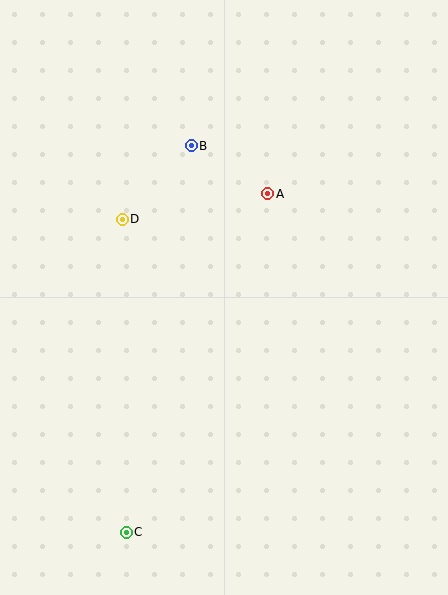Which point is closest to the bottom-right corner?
Point C is closest to the bottom-right corner.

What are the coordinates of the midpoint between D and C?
The midpoint between D and C is at (124, 376).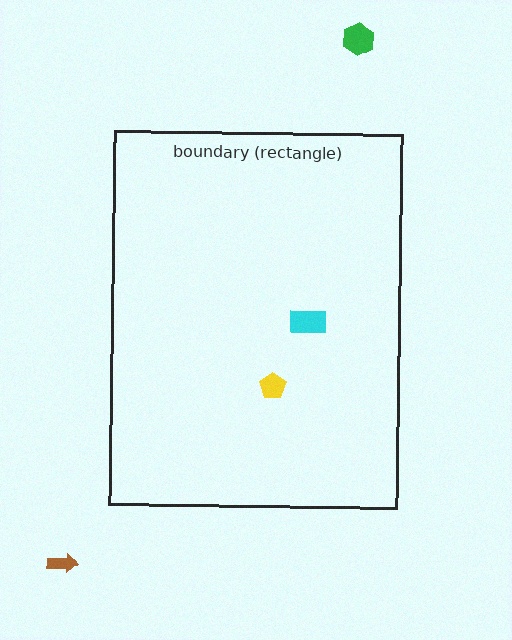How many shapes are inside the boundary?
2 inside, 2 outside.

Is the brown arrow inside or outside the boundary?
Outside.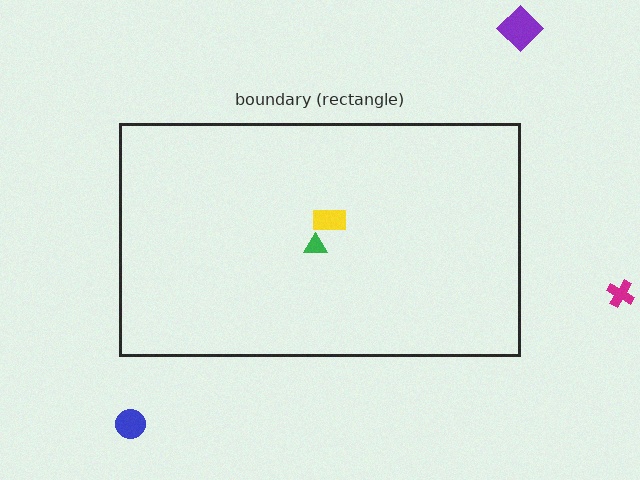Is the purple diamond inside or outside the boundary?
Outside.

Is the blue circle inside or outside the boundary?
Outside.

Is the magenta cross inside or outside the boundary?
Outside.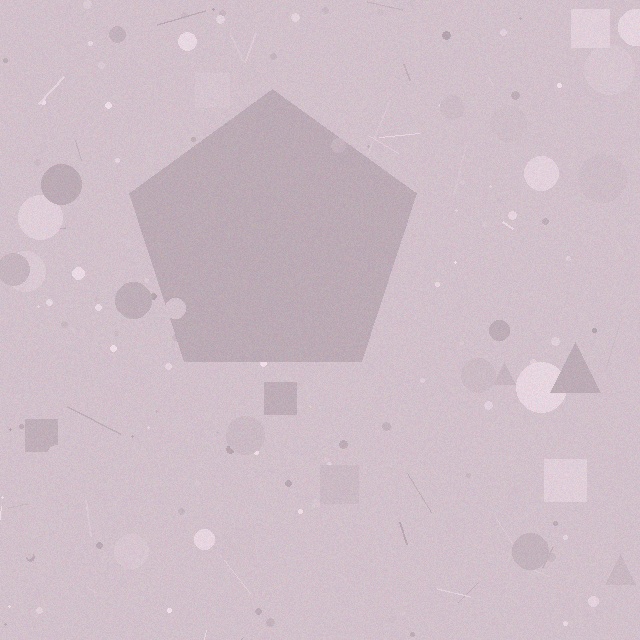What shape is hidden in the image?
A pentagon is hidden in the image.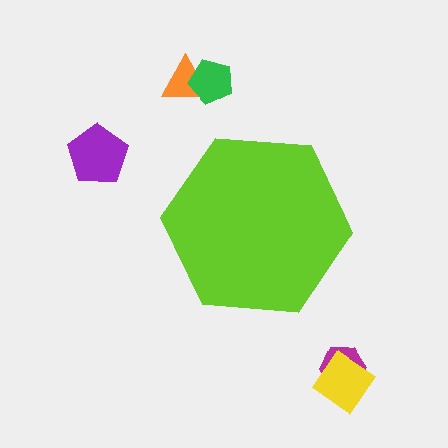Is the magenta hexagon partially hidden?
No, the magenta hexagon is fully visible.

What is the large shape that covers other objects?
A lime hexagon.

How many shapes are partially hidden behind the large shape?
0 shapes are partially hidden.